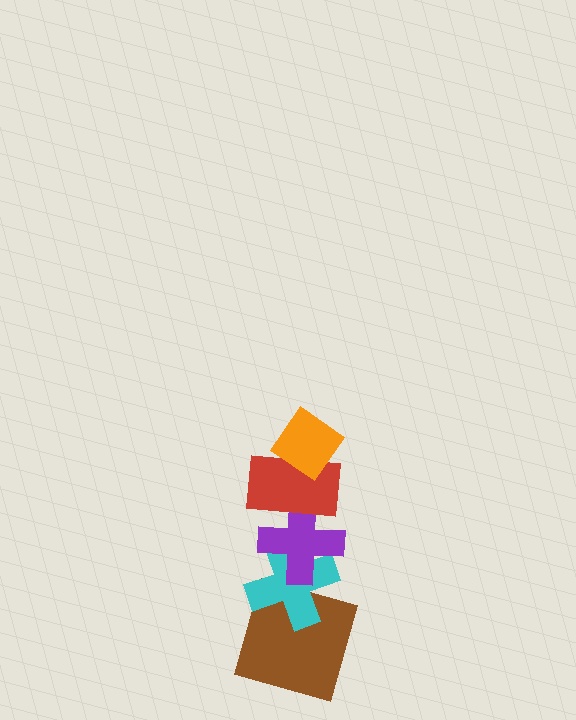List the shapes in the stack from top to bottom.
From top to bottom: the orange diamond, the red rectangle, the purple cross, the cyan cross, the brown square.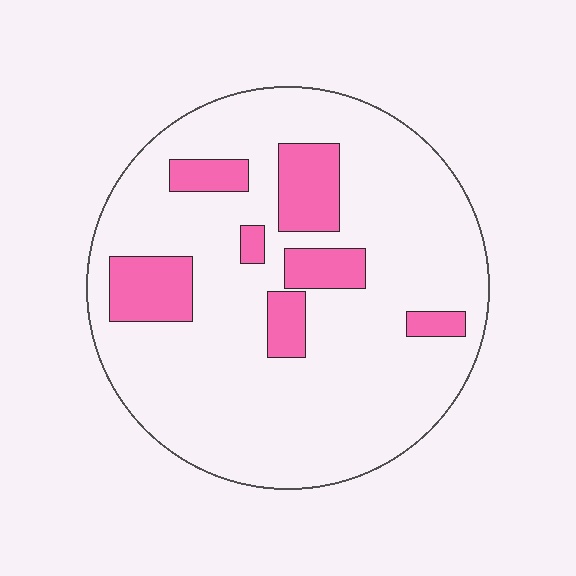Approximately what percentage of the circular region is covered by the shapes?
Approximately 15%.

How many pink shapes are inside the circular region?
7.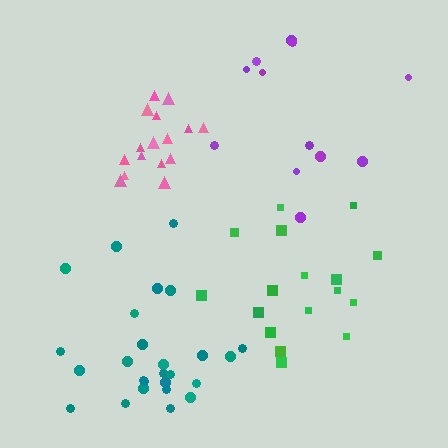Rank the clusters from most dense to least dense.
pink, teal, green, purple.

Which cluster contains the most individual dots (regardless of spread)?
Teal (26).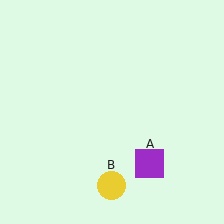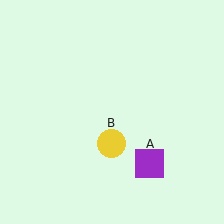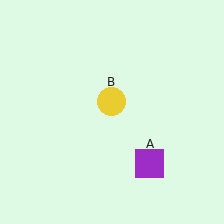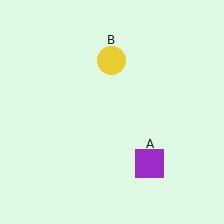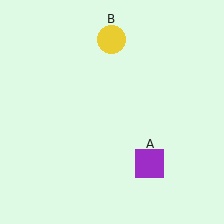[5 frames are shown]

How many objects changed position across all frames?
1 object changed position: yellow circle (object B).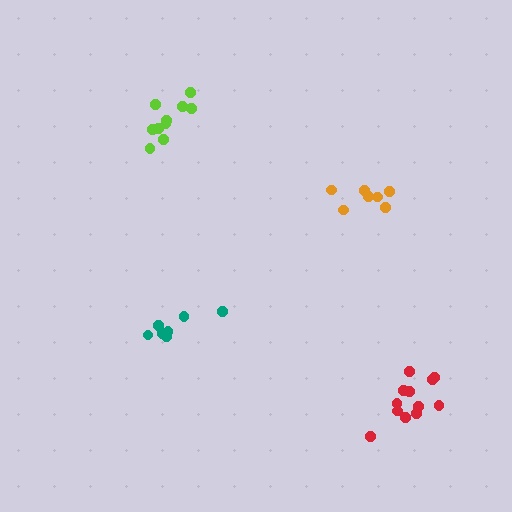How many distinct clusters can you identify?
There are 4 distinct clusters.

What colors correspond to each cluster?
The clusters are colored: orange, red, teal, lime.